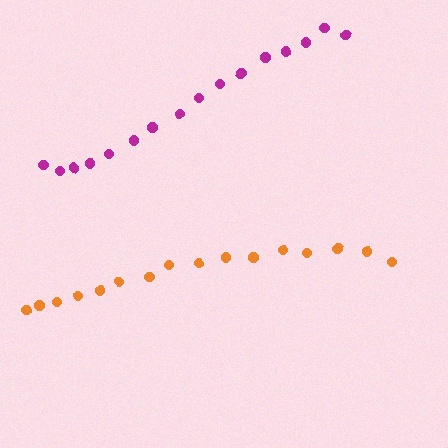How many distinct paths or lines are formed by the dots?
There are 2 distinct paths.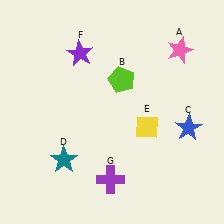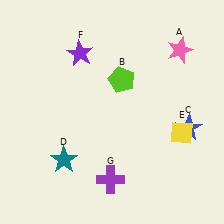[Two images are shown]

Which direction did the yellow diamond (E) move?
The yellow diamond (E) moved right.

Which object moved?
The yellow diamond (E) moved right.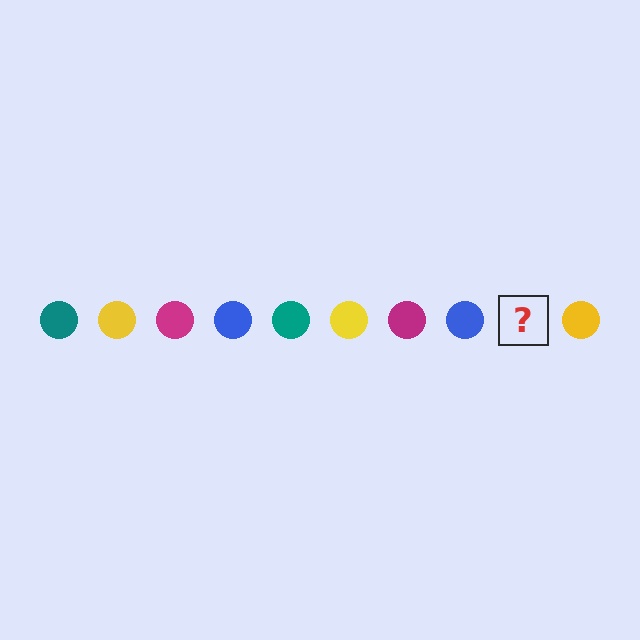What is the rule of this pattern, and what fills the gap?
The rule is that the pattern cycles through teal, yellow, magenta, blue circles. The gap should be filled with a teal circle.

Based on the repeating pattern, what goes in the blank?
The blank should be a teal circle.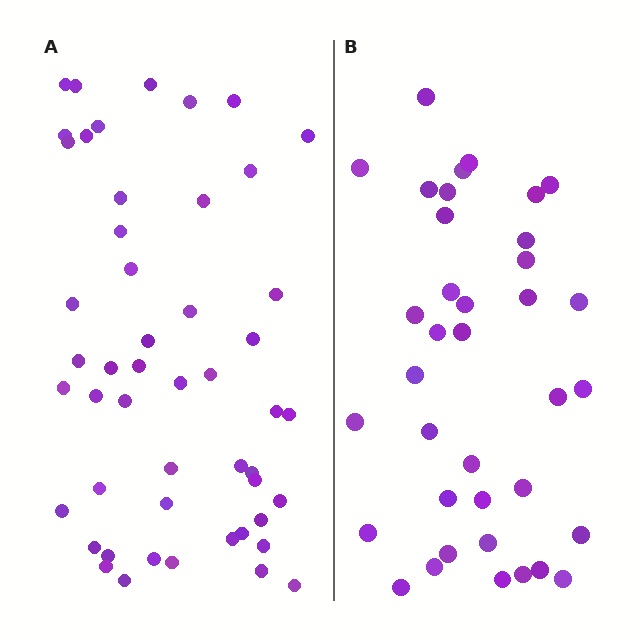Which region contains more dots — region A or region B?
Region A (the left region) has more dots.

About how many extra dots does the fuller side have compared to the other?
Region A has approximately 15 more dots than region B.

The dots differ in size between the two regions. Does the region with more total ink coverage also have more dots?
No. Region B has more total ink coverage because its dots are larger, but region A actually contains more individual dots. Total area can be misleading — the number of items is what matters here.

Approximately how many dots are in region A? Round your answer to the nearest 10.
About 50 dots.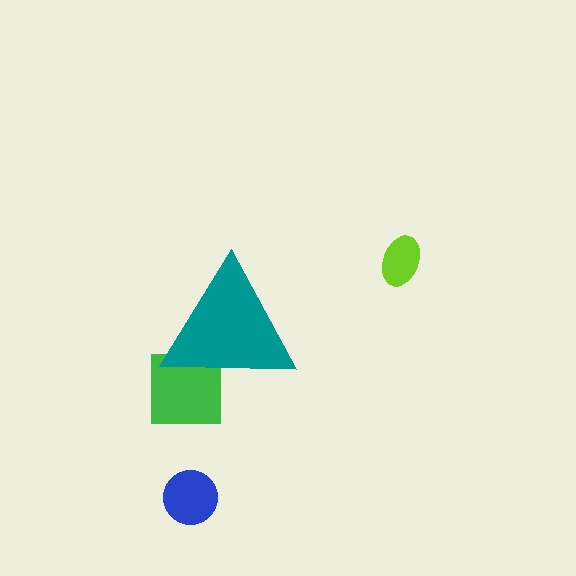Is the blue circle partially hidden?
No, the blue circle is fully visible.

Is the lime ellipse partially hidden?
No, the lime ellipse is fully visible.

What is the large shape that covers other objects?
A teal triangle.